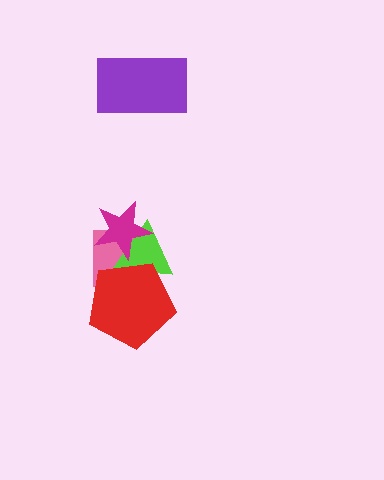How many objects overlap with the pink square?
3 objects overlap with the pink square.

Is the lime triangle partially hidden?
Yes, it is partially covered by another shape.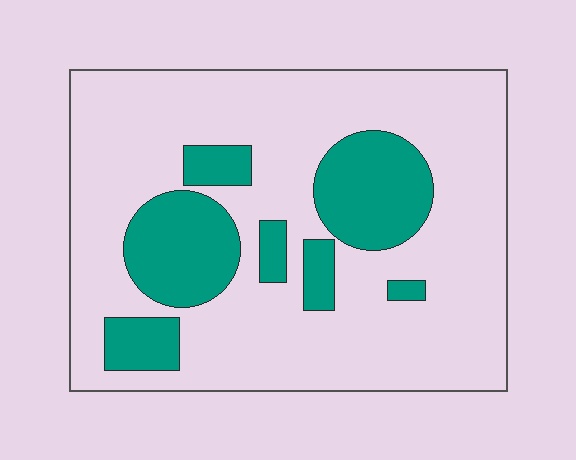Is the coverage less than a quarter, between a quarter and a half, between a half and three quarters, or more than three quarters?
Less than a quarter.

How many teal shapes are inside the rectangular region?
7.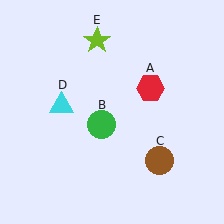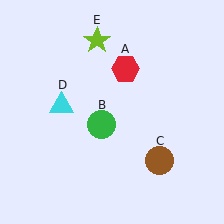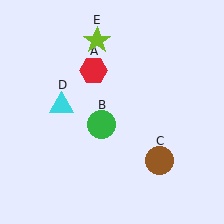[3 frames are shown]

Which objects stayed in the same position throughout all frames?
Green circle (object B) and brown circle (object C) and cyan triangle (object D) and lime star (object E) remained stationary.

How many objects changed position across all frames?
1 object changed position: red hexagon (object A).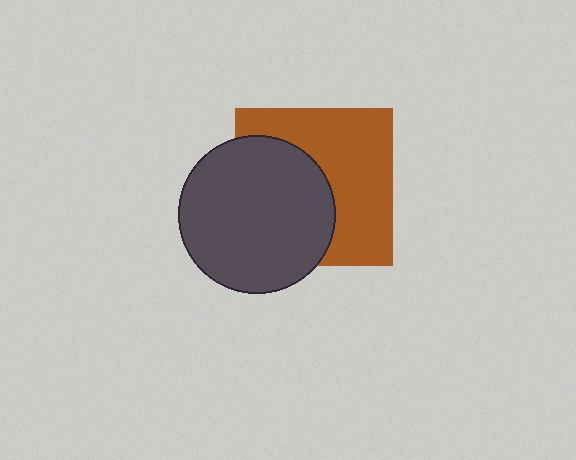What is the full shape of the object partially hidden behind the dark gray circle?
The partially hidden object is a brown square.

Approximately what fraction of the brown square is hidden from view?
Roughly 46% of the brown square is hidden behind the dark gray circle.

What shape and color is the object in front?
The object in front is a dark gray circle.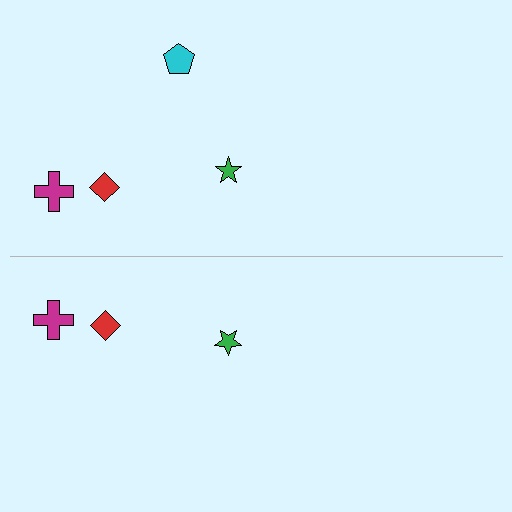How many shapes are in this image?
There are 7 shapes in this image.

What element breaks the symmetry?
A cyan pentagon is missing from the bottom side.